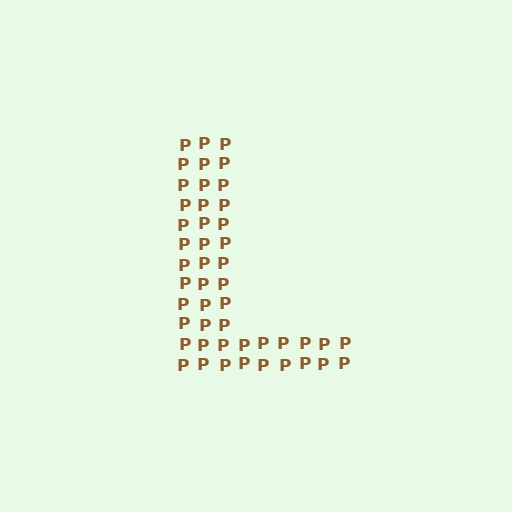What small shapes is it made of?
It is made of small letter P's.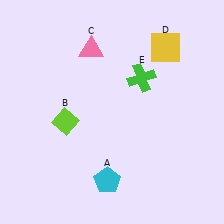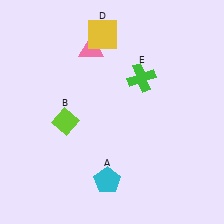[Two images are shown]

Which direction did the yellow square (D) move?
The yellow square (D) moved left.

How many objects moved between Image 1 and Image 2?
1 object moved between the two images.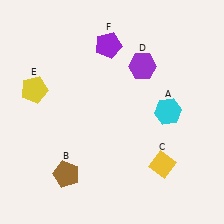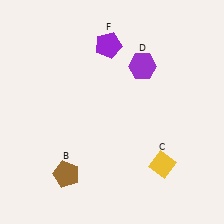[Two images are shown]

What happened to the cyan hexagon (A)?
The cyan hexagon (A) was removed in Image 2. It was in the top-right area of Image 1.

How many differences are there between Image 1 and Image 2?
There are 2 differences between the two images.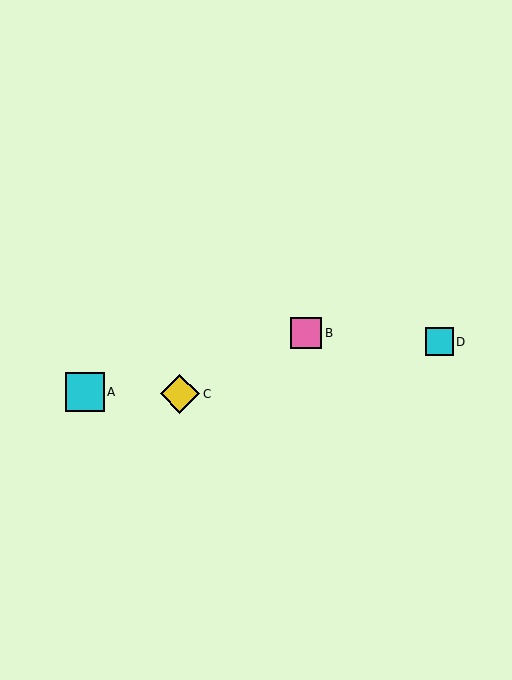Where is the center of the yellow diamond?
The center of the yellow diamond is at (180, 394).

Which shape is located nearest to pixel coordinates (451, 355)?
The cyan square (labeled D) at (439, 342) is nearest to that location.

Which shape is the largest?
The yellow diamond (labeled C) is the largest.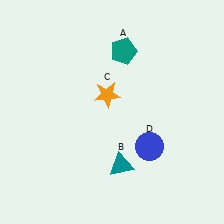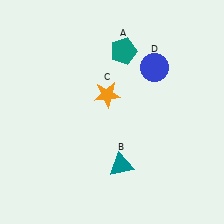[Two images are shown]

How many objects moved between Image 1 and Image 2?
1 object moved between the two images.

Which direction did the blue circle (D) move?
The blue circle (D) moved up.